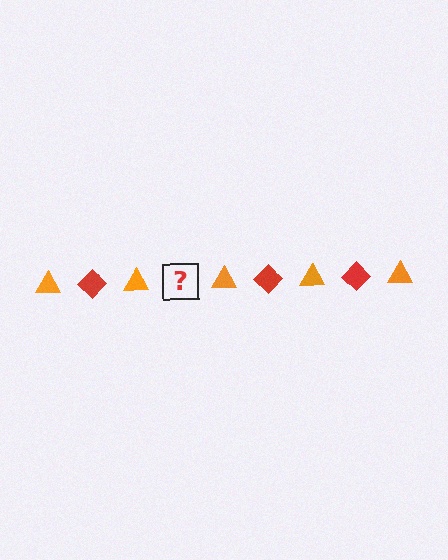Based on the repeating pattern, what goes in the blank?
The blank should be a red diamond.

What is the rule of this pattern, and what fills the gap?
The rule is that the pattern alternates between orange triangle and red diamond. The gap should be filled with a red diamond.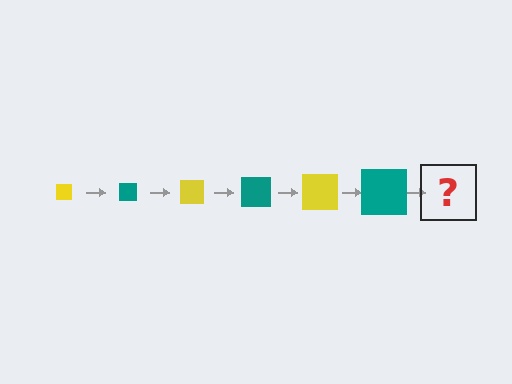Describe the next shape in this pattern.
It should be a yellow square, larger than the previous one.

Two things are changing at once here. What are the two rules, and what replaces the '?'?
The two rules are that the square grows larger each step and the color cycles through yellow and teal. The '?' should be a yellow square, larger than the previous one.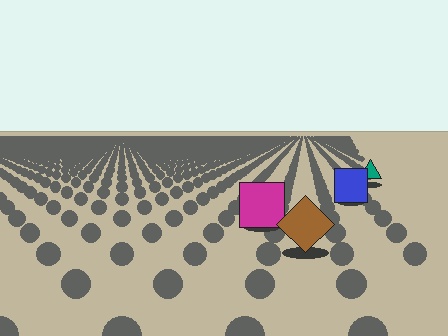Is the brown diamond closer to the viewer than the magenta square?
Yes. The brown diamond is closer — you can tell from the texture gradient: the ground texture is coarser near it.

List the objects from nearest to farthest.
From nearest to farthest: the brown diamond, the magenta square, the blue square, the teal triangle.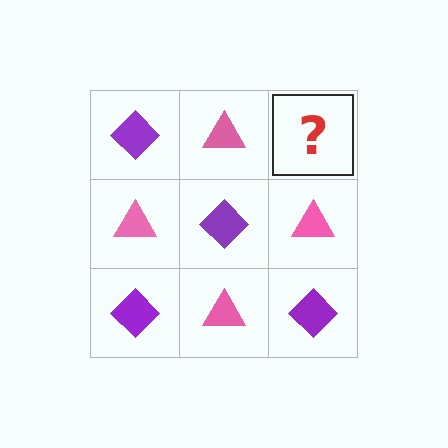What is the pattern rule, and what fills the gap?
The rule is that it alternates purple diamond and pink triangle in a checkerboard pattern. The gap should be filled with a purple diamond.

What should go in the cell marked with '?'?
The missing cell should contain a purple diamond.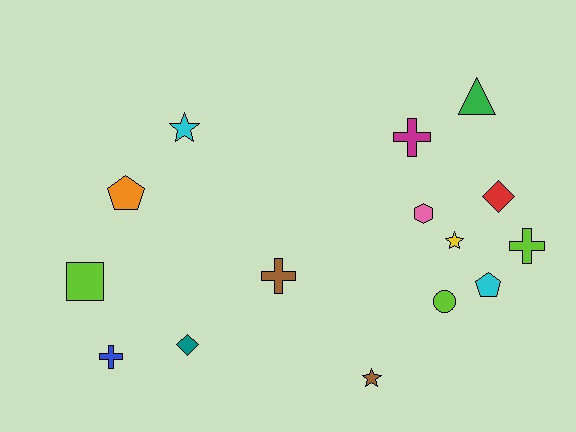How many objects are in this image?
There are 15 objects.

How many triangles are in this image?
There is 1 triangle.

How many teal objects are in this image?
There is 1 teal object.